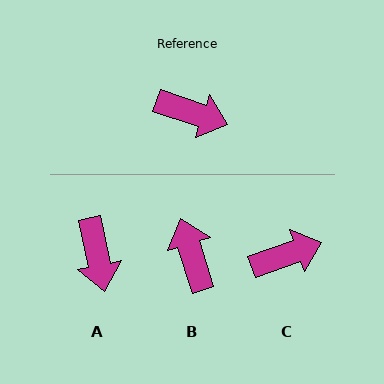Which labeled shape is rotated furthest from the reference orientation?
B, about 126 degrees away.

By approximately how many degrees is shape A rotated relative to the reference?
Approximately 60 degrees clockwise.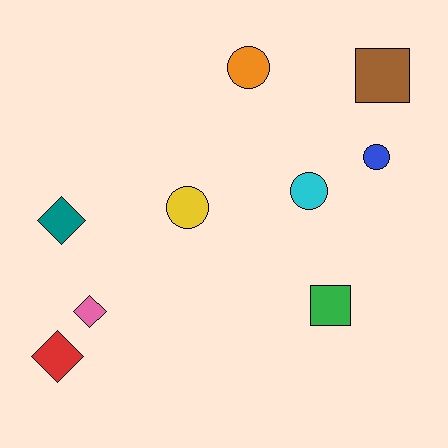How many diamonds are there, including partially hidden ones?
There are 3 diamonds.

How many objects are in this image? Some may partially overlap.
There are 9 objects.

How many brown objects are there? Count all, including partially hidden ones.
There is 1 brown object.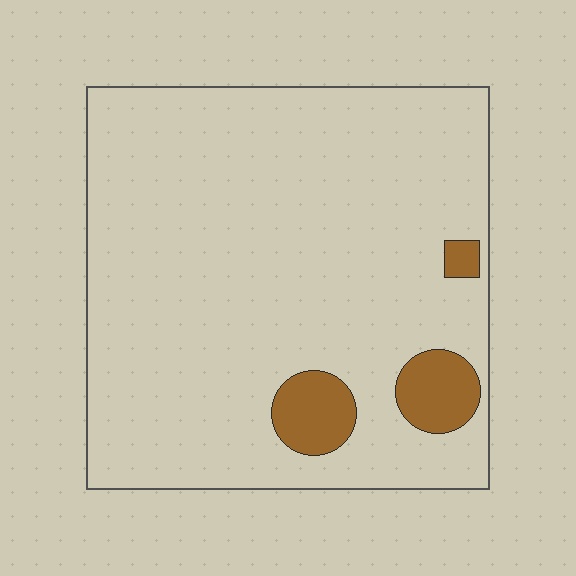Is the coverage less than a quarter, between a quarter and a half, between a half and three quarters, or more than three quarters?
Less than a quarter.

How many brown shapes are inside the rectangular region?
3.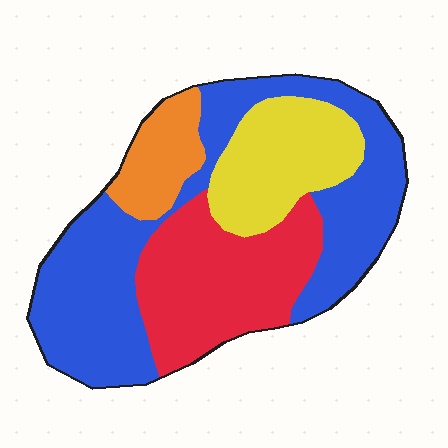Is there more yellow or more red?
Red.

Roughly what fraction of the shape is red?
Red covers 27% of the shape.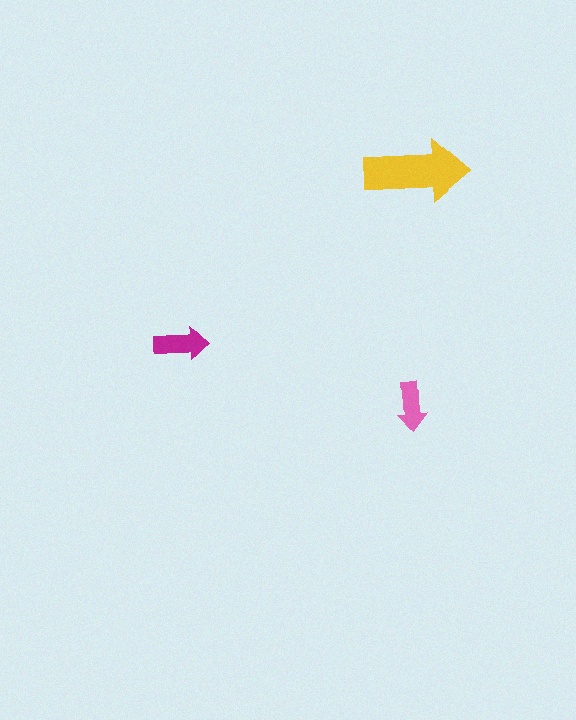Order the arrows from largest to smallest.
the yellow one, the magenta one, the pink one.